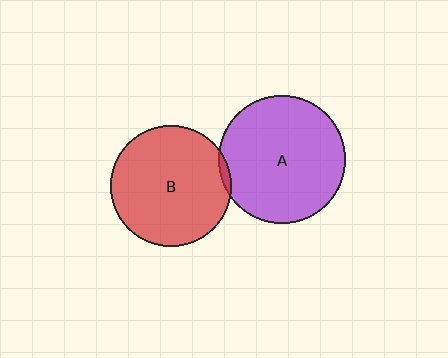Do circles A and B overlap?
Yes.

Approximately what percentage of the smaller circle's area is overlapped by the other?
Approximately 5%.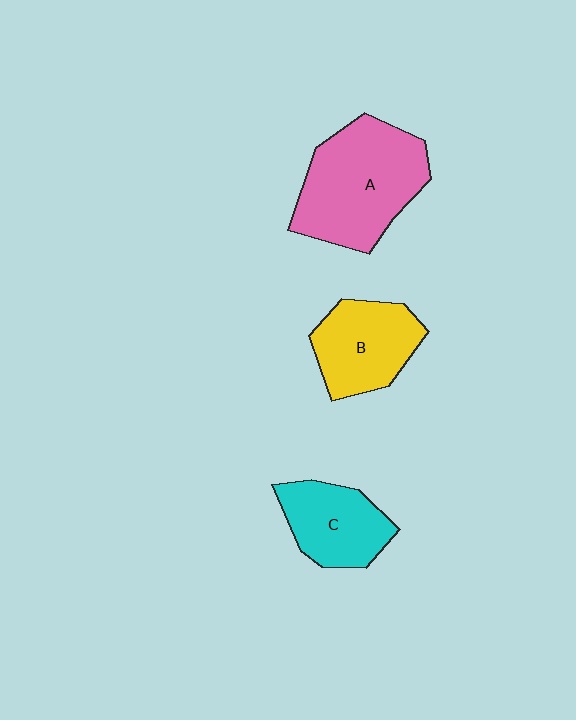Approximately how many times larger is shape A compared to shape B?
Approximately 1.5 times.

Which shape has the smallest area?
Shape C (cyan).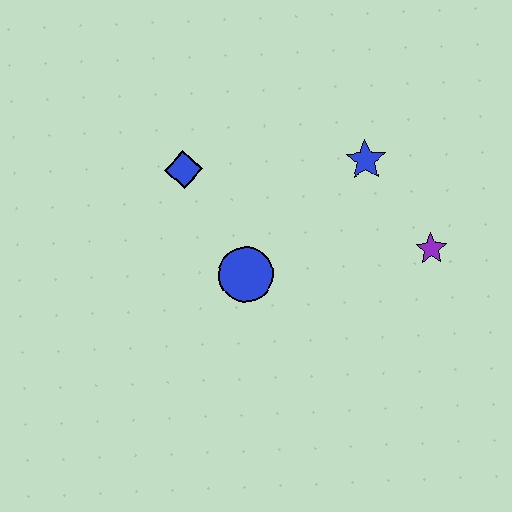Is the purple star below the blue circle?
No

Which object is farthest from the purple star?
The blue diamond is farthest from the purple star.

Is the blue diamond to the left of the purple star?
Yes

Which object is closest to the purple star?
The blue star is closest to the purple star.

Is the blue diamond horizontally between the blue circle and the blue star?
No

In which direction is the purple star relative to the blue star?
The purple star is below the blue star.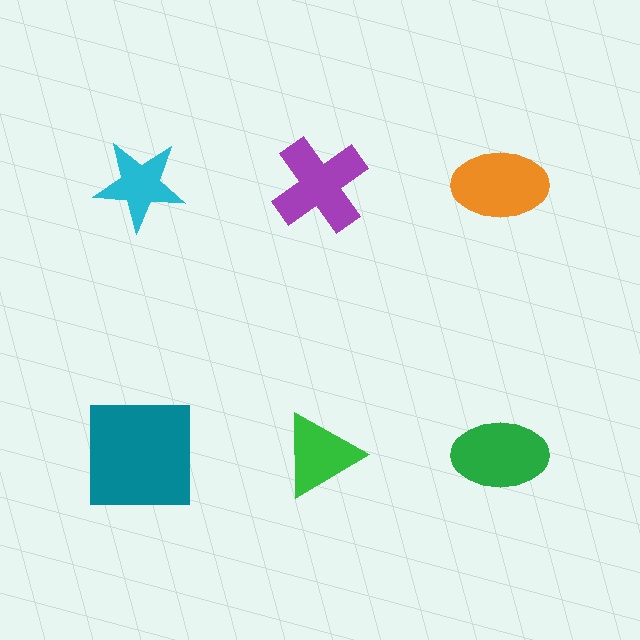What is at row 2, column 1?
A teal square.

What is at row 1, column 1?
A cyan star.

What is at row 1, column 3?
An orange ellipse.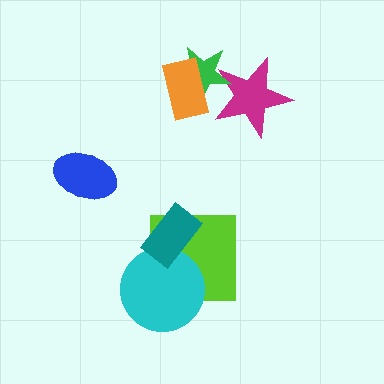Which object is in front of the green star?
The orange rectangle is in front of the green star.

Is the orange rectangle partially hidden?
No, no other shape covers it.